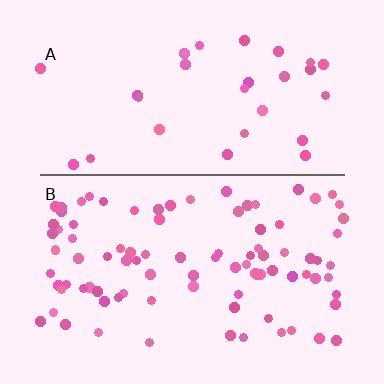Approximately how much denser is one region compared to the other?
Approximately 2.9× — region B over region A.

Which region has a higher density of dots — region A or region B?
B (the bottom).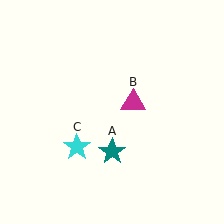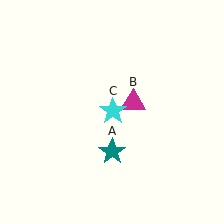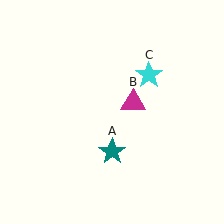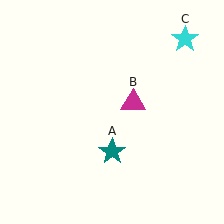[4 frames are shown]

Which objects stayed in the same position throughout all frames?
Teal star (object A) and magenta triangle (object B) remained stationary.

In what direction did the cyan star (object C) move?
The cyan star (object C) moved up and to the right.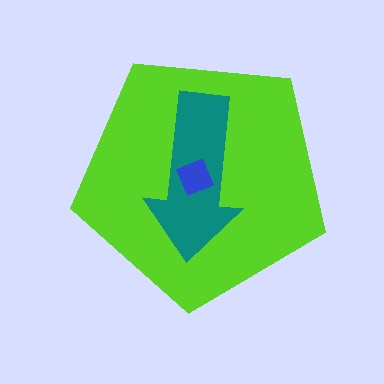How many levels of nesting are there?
3.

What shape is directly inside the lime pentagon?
The teal arrow.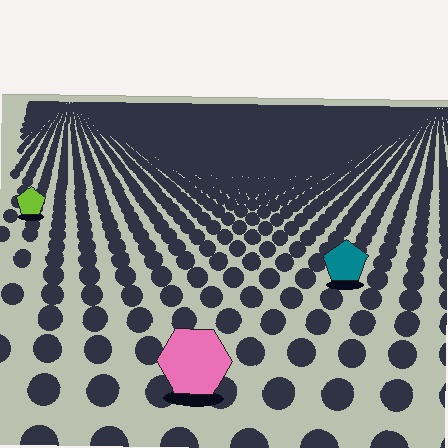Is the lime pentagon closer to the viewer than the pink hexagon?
No. The pink hexagon is closer — you can tell from the texture gradient: the ground texture is coarser near it.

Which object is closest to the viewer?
The pink hexagon is closest. The texture marks near it are larger and more spread out.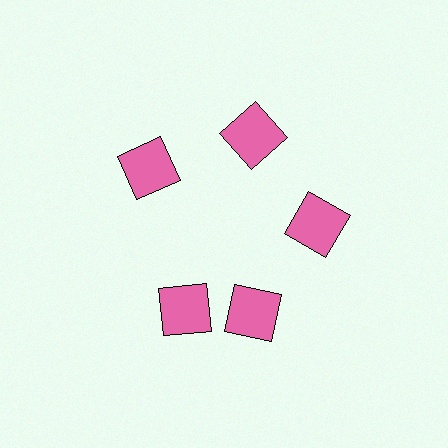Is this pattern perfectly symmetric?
No. The 5 pink squares are arranged in a ring, but one element near the 8 o'clock position is rotated out of alignment along the ring, breaking the 5-fold rotational symmetry.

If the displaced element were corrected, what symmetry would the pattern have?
It would have 5-fold rotational symmetry — the pattern would map onto itself every 72 degrees.